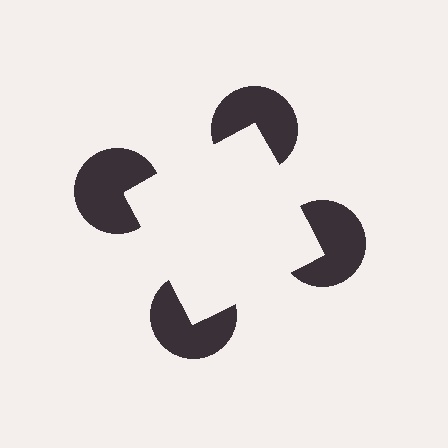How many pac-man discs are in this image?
There are 4 — one at each vertex of the illusory square.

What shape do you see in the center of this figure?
An illusory square — its edges are inferred from the aligned wedge cuts in the pac-man discs, not physically drawn.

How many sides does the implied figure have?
4 sides.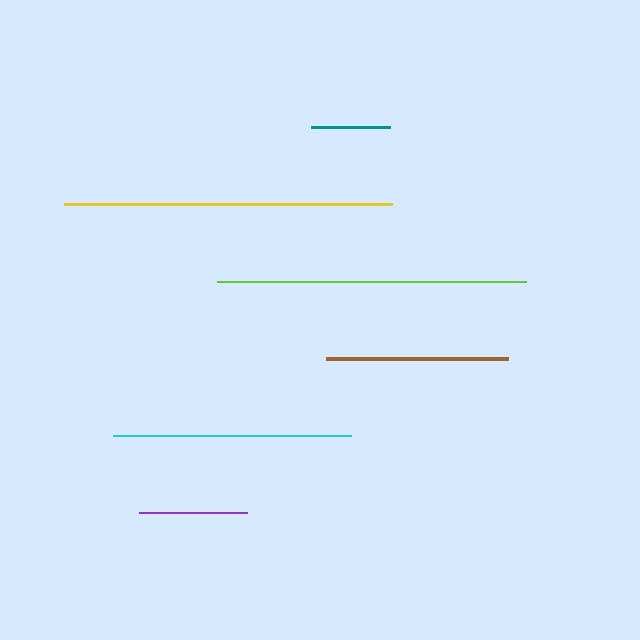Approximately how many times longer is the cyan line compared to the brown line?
The cyan line is approximately 1.3 times the length of the brown line.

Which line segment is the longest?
The yellow line is the longest at approximately 328 pixels.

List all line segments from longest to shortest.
From longest to shortest: yellow, lime, cyan, brown, purple, teal.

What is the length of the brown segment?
The brown segment is approximately 182 pixels long.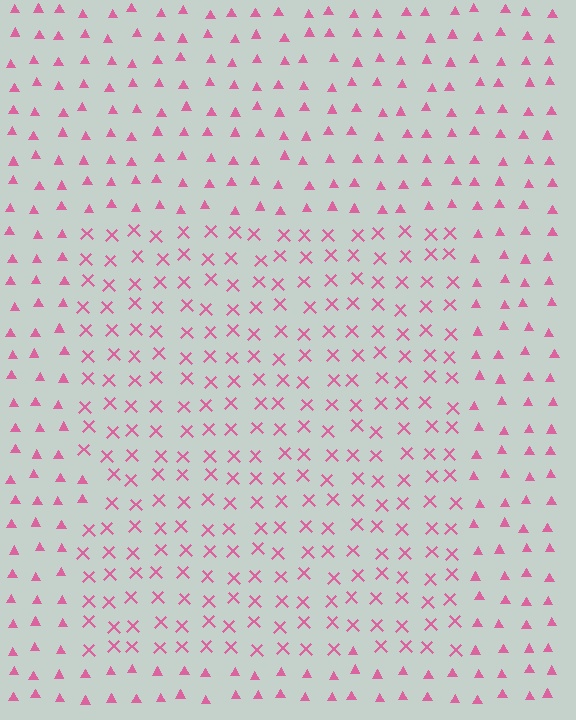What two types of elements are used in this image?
The image uses X marks inside the rectangle region and triangles outside it.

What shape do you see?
I see a rectangle.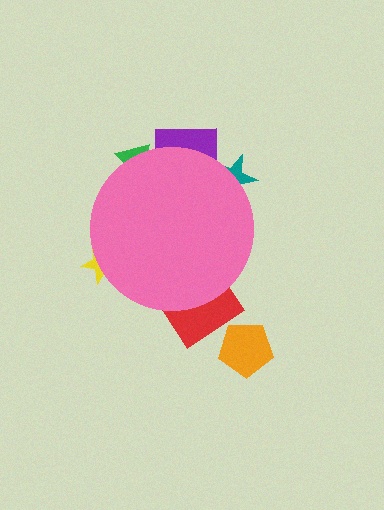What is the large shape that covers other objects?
A pink circle.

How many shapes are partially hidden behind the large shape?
5 shapes are partially hidden.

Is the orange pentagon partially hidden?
No, the orange pentagon is fully visible.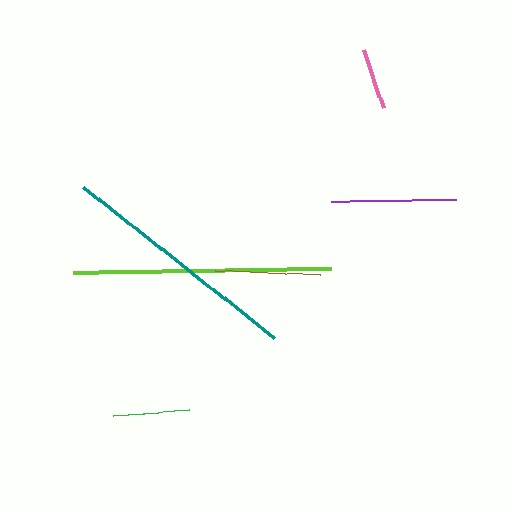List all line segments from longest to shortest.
From longest to shortest: lime, teal, purple, brown, green, pink.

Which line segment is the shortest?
The pink line is the shortest at approximately 61 pixels.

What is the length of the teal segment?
The teal segment is approximately 243 pixels long.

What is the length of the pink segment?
The pink segment is approximately 61 pixels long.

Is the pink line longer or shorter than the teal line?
The teal line is longer than the pink line.